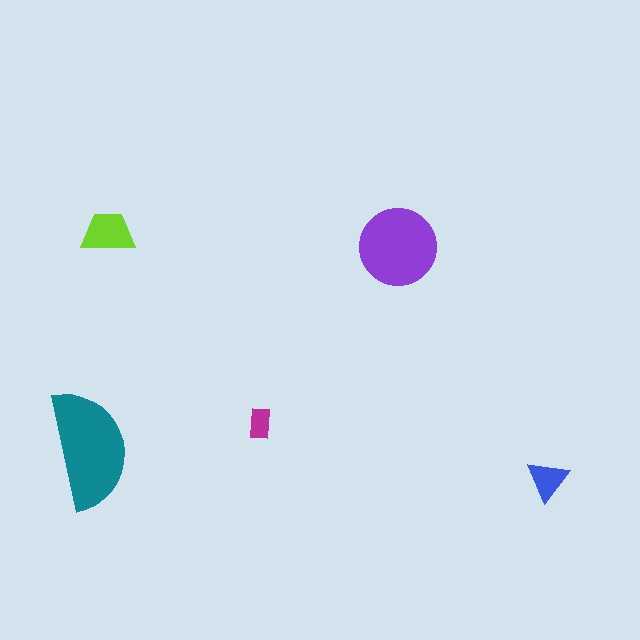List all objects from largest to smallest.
The teal semicircle, the purple circle, the lime trapezoid, the blue triangle, the magenta rectangle.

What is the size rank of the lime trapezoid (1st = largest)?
3rd.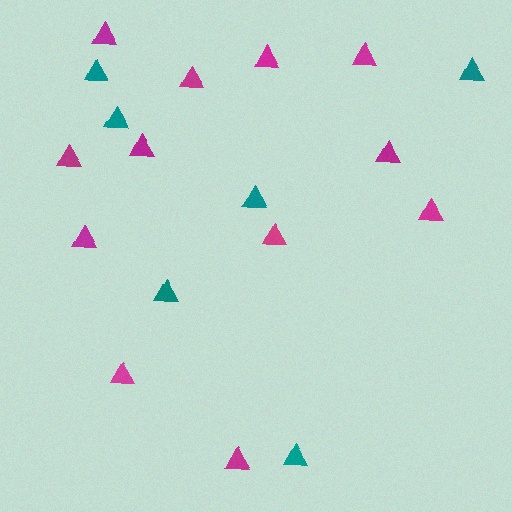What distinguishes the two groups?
There are 2 groups: one group of teal triangles (6) and one group of magenta triangles (12).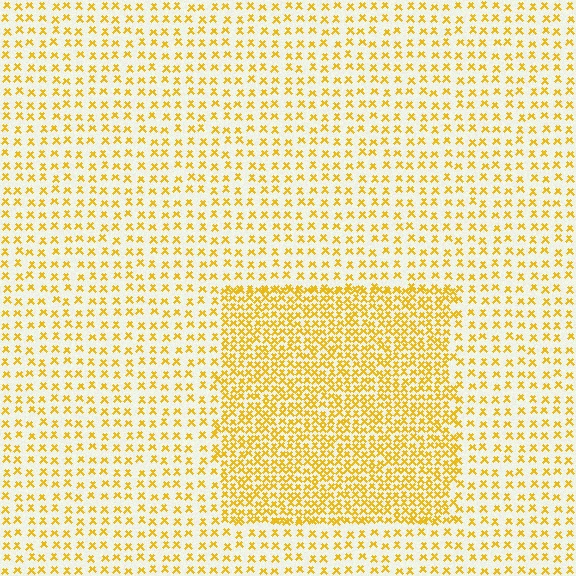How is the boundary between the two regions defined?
The boundary is defined by a change in element density (approximately 2.2x ratio). All elements are the same color, size, and shape.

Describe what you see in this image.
The image contains small yellow elements arranged at two different densities. A rectangle-shaped region is visible where the elements are more densely packed than the surrounding area.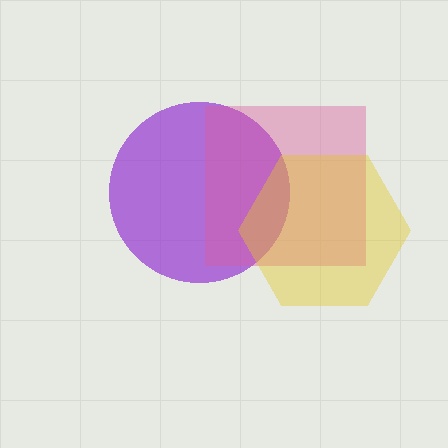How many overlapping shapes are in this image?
There are 3 overlapping shapes in the image.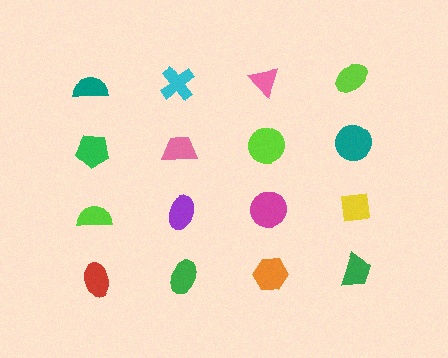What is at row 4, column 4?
A green trapezoid.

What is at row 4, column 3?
An orange hexagon.